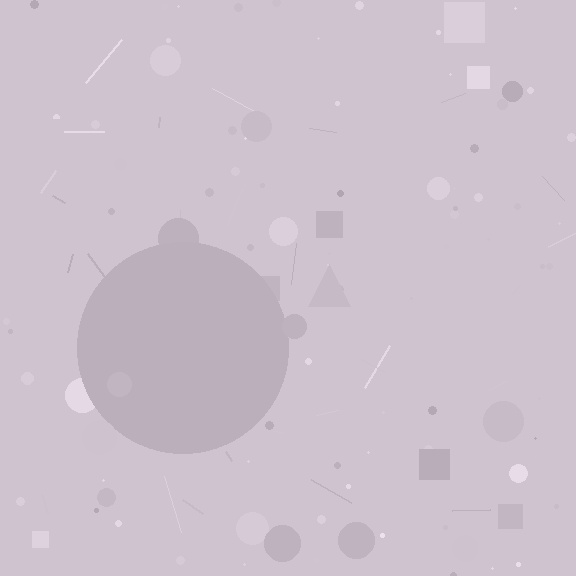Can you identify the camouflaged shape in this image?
The camouflaged shape is a circle.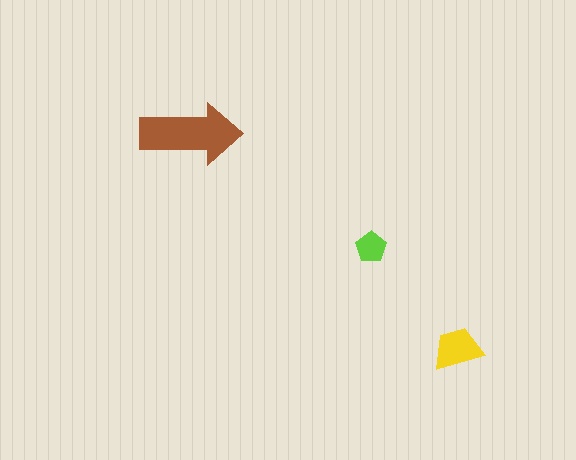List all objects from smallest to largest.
The lime pentagon, the yellow trapezoid, the brown arrow.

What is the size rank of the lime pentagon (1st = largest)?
3rd.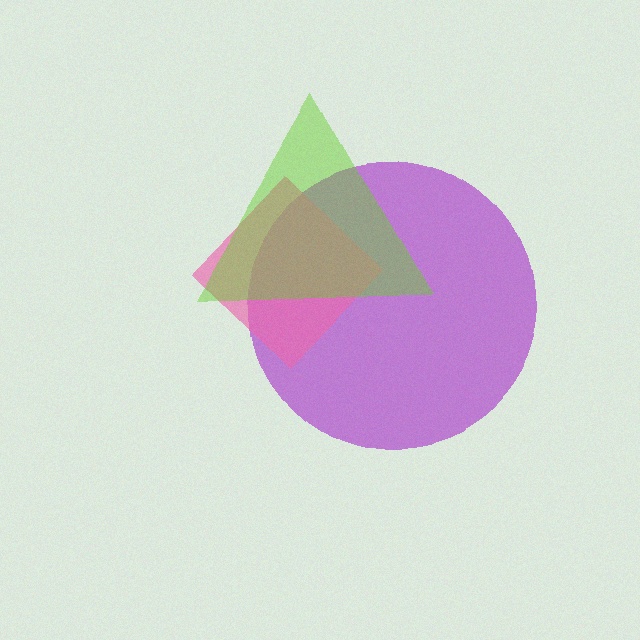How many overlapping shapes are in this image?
There are 3 overlapping shapes in the image.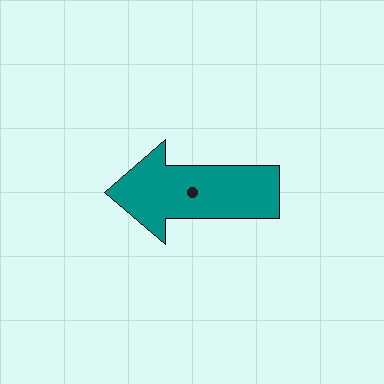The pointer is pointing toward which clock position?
Roughly 9 o'clock.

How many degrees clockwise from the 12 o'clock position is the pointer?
Approximately 270 degrees.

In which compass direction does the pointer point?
West.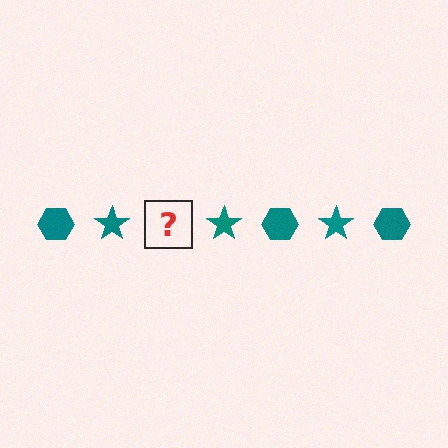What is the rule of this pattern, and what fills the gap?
The rule is that the pattern cycles through hexagon, star shapes in teal. The gap should be filled with a teal hexagon.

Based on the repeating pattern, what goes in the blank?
The blank should be a teal hexagon.